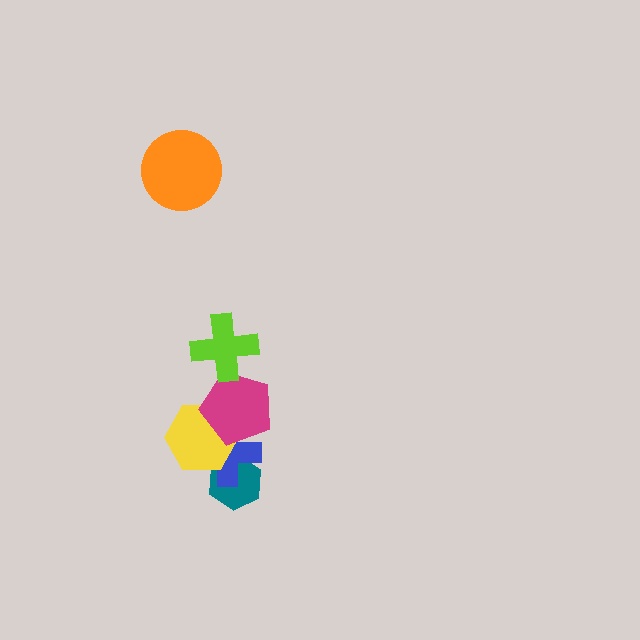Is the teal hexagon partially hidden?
Yes, it is partially covered by another shape.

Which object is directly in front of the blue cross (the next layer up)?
The yellow hexagon is directly in front of the blue cross.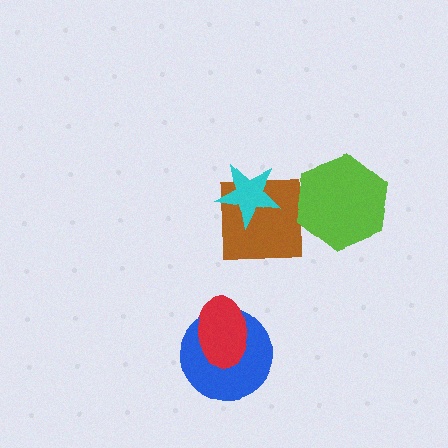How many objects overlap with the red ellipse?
1 object overlaps with the red ellipse.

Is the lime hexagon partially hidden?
No, no other shape covers it.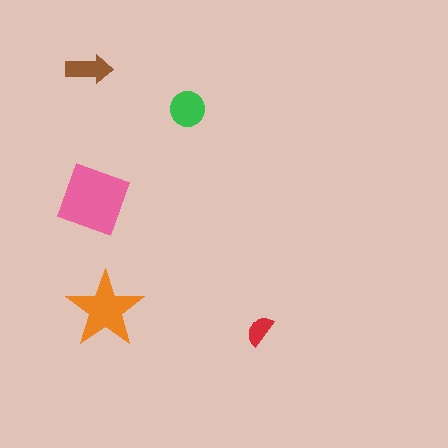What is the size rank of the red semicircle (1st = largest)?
5th.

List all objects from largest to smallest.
The pink square, the orange star, the green circle, the brown arrow, the red semicircle.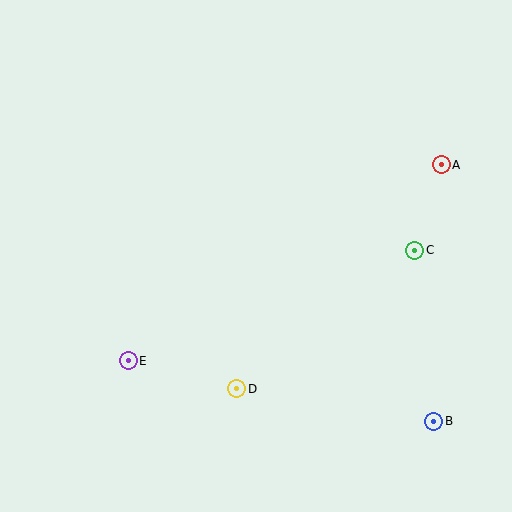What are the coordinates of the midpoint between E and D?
The midpoint between E and D is at (183, 375).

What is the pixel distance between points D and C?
The distance between D and C is 225 pixels.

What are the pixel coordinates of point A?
Point A is at (441, 165).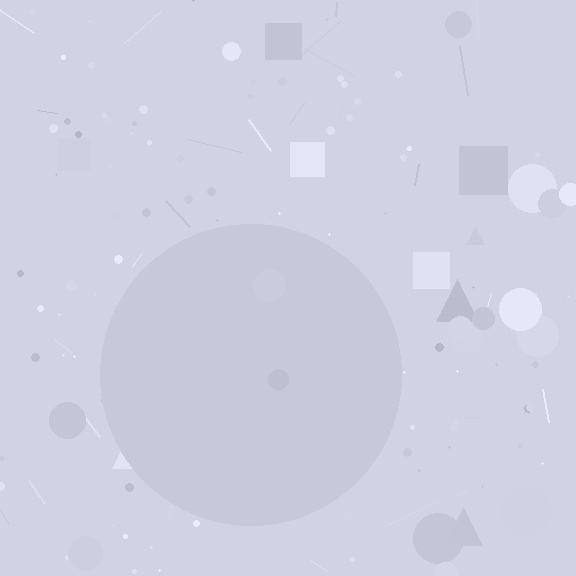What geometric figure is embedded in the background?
A circle is embedded in the background.